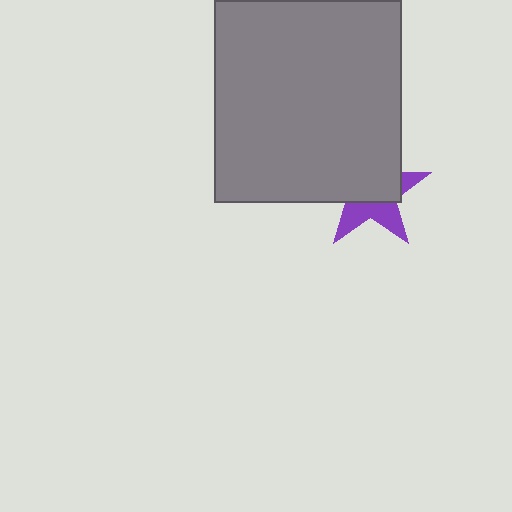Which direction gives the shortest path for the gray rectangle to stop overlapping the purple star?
Moving up gives the shortest separation.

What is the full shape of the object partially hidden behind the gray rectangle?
The partially hidden object is a purple star.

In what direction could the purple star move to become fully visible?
The purple star could move down. That would shift it out from behind the gray rectangle entirely.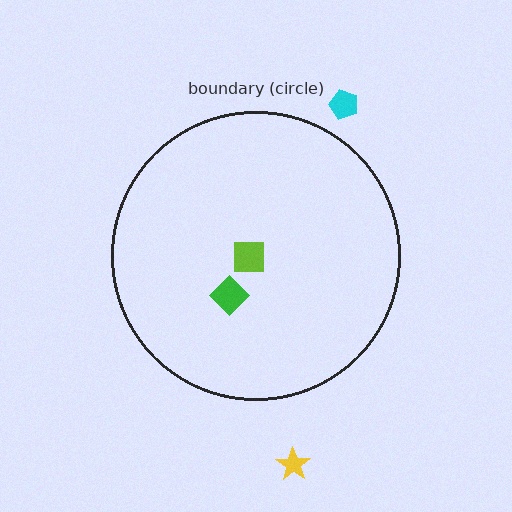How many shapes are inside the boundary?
2 inside, 2 outside.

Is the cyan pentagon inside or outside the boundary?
Outside.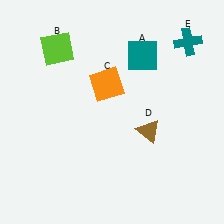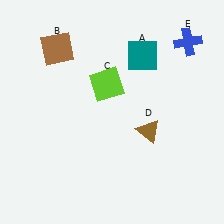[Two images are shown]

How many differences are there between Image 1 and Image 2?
There are 3 differences between the two images.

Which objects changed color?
B changed from lime to brown. C changed from orange to lime. E changed from teal to blue.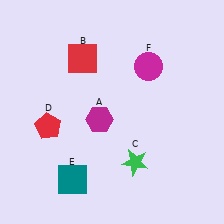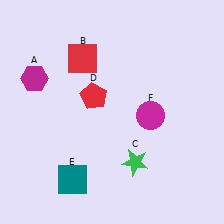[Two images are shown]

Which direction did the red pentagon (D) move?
The red pentagon (D) moved right.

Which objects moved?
The objects that moved are: the magenta hexagon (A), the red pentagon (D), the magenta circle (F).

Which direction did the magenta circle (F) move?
The magenta circle (F) moved down.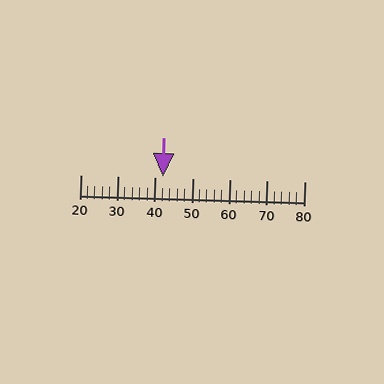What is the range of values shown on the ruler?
The ruler shows values from 20 to 80.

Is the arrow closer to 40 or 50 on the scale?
The arrow is closer to 40.